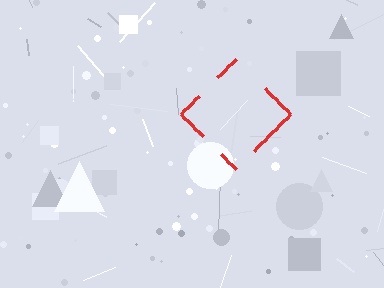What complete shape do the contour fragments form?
The contour fragments form a diamond.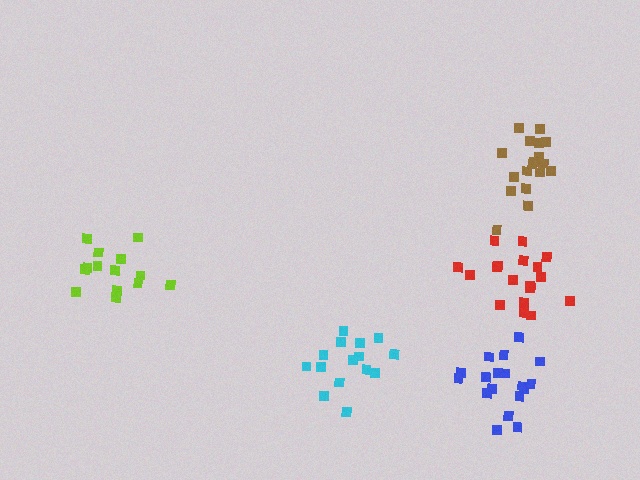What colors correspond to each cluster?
The clusters are colored: cyan, lime, blue, brown, red.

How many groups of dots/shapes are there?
There are 5 groups.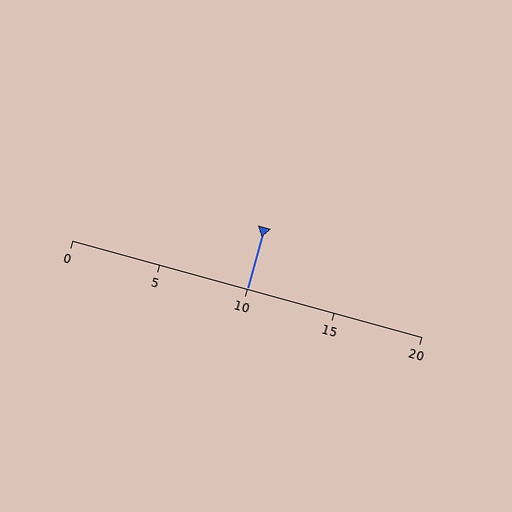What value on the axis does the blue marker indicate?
The marker indicates approximately 10.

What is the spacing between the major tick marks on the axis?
The major ticks are spaced 5 apart.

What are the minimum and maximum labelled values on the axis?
The axis runs from 0 to 20.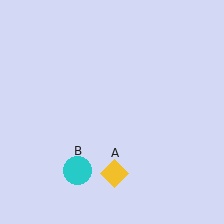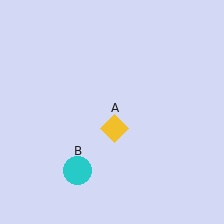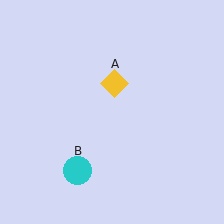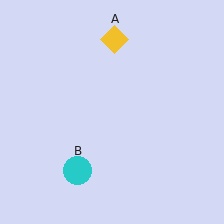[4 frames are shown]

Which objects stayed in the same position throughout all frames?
Cyan circle (object B) remained stationary.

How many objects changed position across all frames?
1 object changed position: yellow diamond (object A).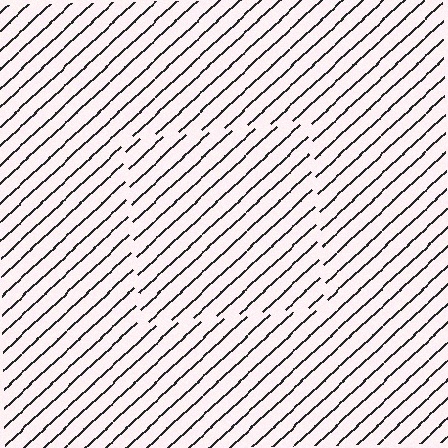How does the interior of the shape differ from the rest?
The interior of the shape contains the same grating, shifted by half a period — the contour is defined by the phase discontinuity where line-ends from the inner and outer gratings abut.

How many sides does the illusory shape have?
4 sides — the line-ends trace a square.